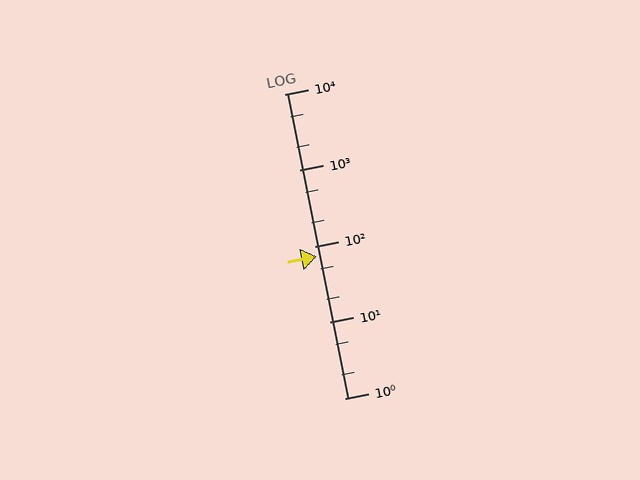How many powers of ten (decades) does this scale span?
The scale spans 4 decades, from 1 to 10000.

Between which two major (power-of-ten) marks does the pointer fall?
The pointer is between 10 and 100.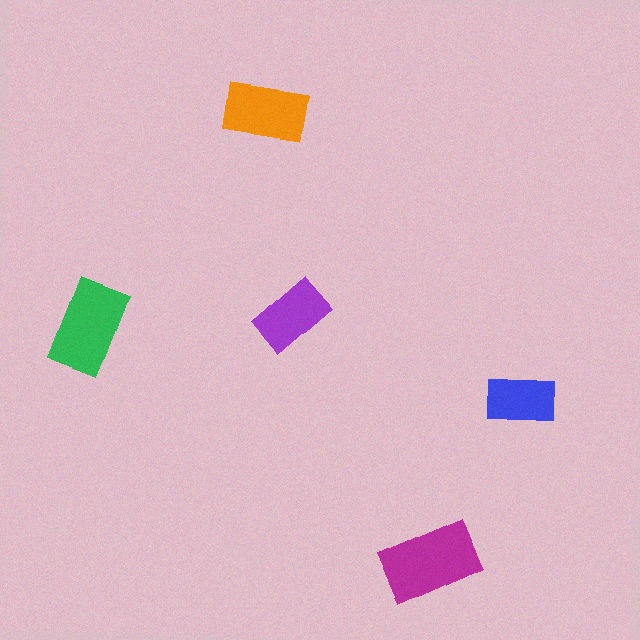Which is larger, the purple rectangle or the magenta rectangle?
The magenta one.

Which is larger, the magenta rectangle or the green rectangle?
The magenta one.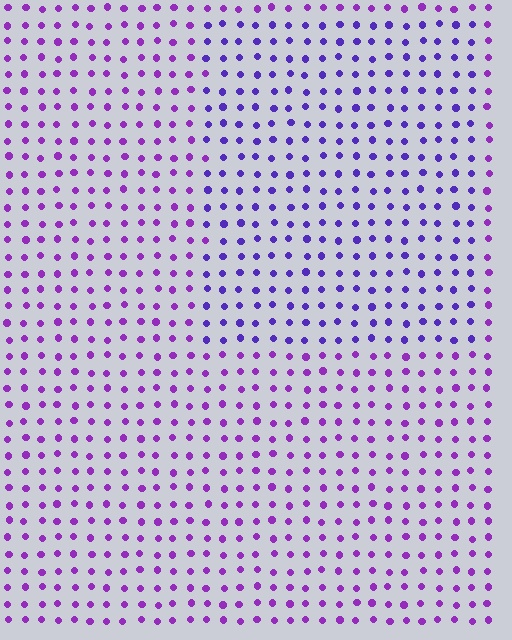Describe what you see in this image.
The image is filled with small purple elements in a uniform arrangement. A rectangle-shaped region is visible where the elements are tinted to a slightly different hue, forming a subtle color boundary.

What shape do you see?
I see a rectangle.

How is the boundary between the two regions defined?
The boundary is defined purely by a slight shift in hue (about 27 degrees). Spacing, size, and orientation are identical on both sides.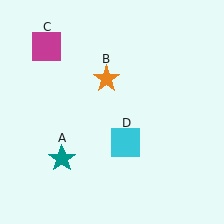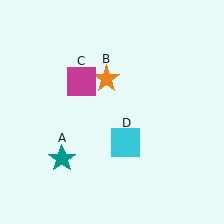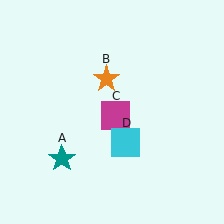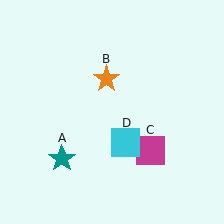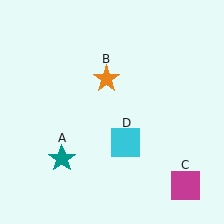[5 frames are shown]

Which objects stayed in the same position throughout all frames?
Teal star (object A) and orange star (object B) and cyan square (object D) remained stationary.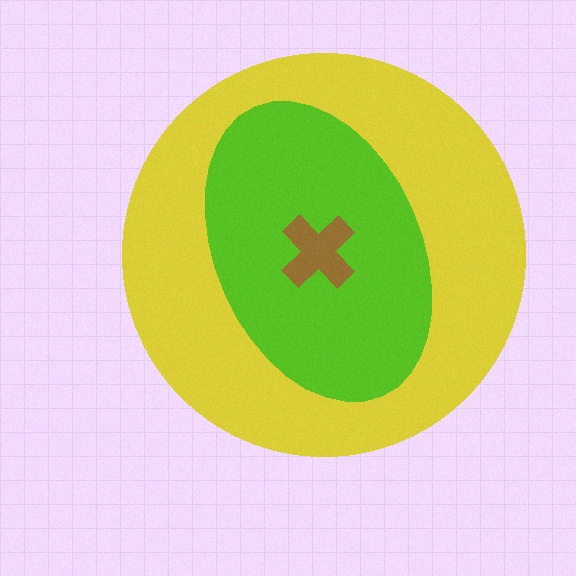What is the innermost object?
The brown cross.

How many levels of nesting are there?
3.